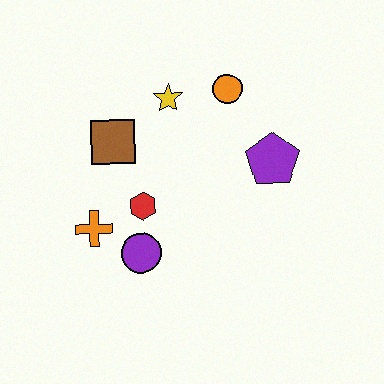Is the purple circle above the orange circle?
No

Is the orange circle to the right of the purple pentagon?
No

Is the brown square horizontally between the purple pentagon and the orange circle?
No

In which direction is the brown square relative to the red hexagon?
The brown square is above the red hexagon.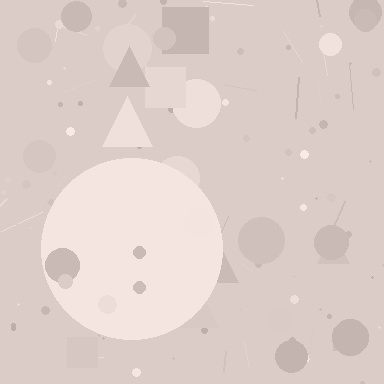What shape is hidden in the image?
A circle is hidden in the image.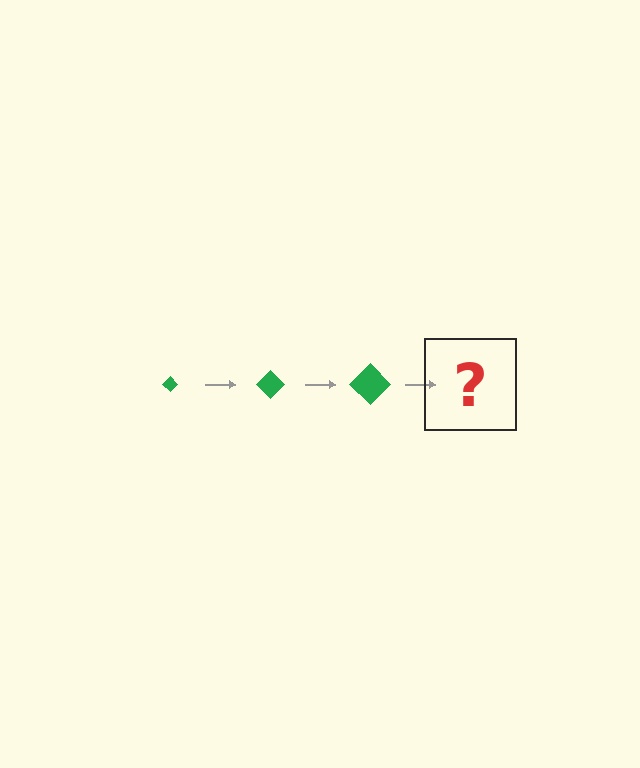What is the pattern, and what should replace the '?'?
The pattern is that the diamond gets progressively larger each step. The '?' should be a green diamond, larger than the previous one.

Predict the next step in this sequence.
The next step is a green diamond, larger than the previous one.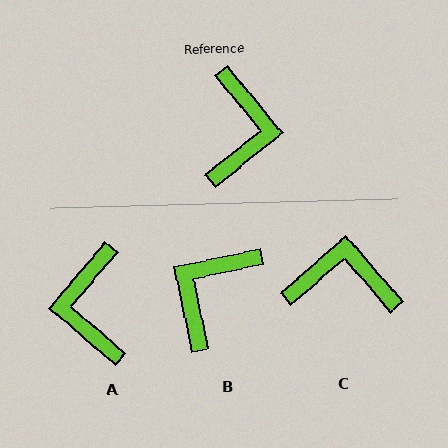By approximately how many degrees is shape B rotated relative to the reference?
Approximately 153 degrees counter-clockwise.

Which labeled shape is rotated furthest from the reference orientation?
A, about 170 degrees away.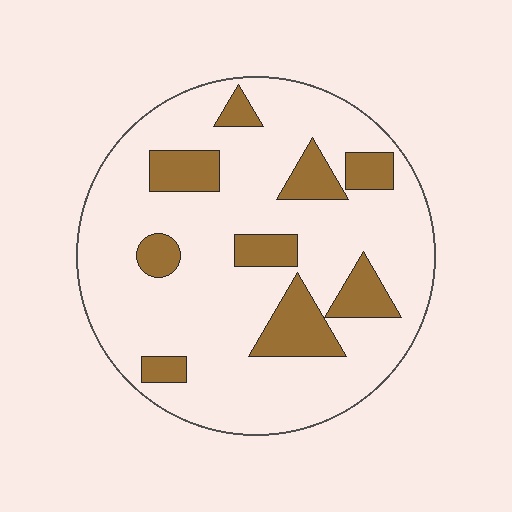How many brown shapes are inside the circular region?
9.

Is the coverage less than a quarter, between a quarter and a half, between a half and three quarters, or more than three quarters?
Less than a quarter.